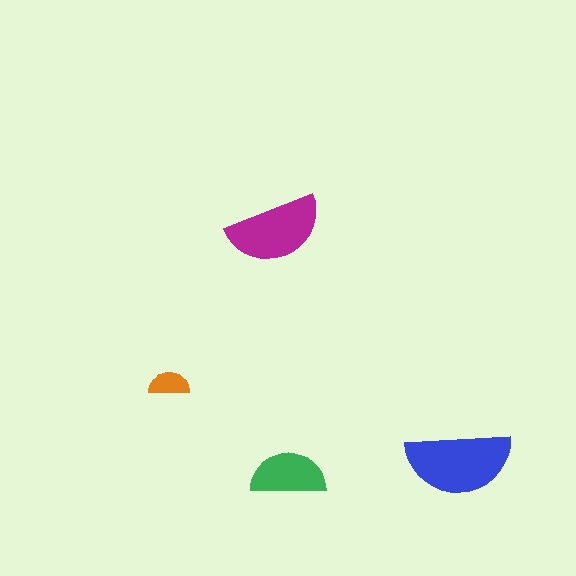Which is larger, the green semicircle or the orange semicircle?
The green one.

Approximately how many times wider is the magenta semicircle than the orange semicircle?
About 2.5 times wider.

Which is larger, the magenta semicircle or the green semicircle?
The magenta one.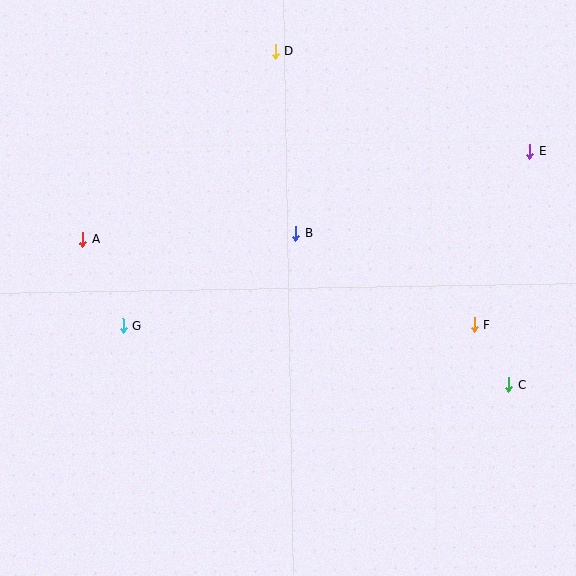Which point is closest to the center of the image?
Point B at (296, 233) is closest to the center.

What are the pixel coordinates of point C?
Point C is at (508, 385).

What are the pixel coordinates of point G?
Point G is at (123, 325).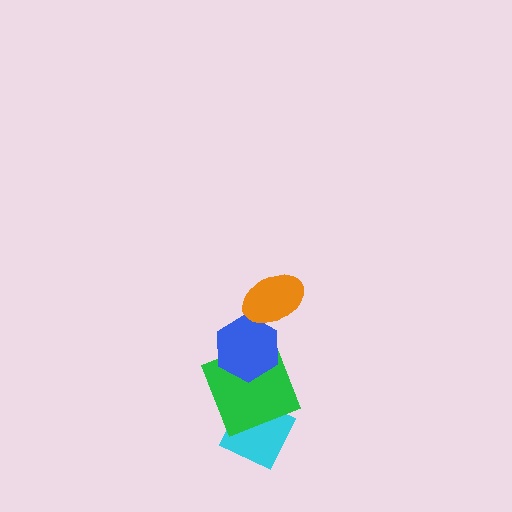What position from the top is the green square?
The green square is 3rd from the top.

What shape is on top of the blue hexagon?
The orange ellipse is on top of the blue hexagon.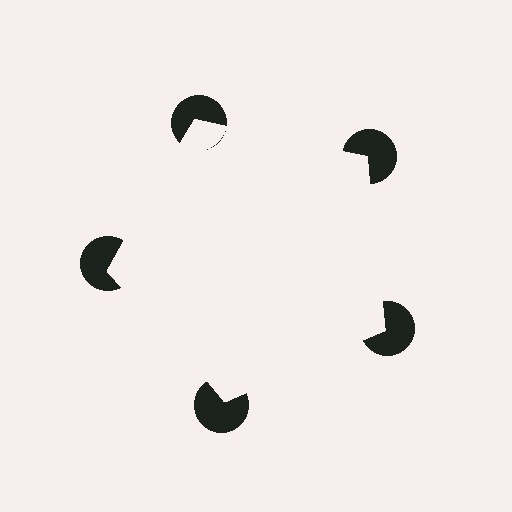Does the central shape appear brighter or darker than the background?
It typically appears slightly brighter than the background, even though no actual brightness change is drawn.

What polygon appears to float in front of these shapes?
An illusory pentagon — its edges are inferred from the aligned wedge cuts in the pac-man discs, not physically drawn.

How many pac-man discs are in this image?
There are 5 — one at each vertex of the illusory pentagon.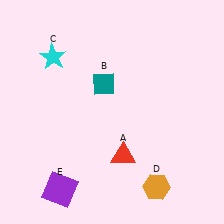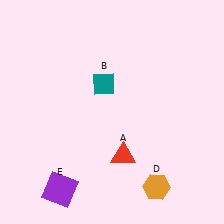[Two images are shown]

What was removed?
The cyan star (C) was removed in Image 2.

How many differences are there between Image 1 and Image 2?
There is 1 difference between the two images.